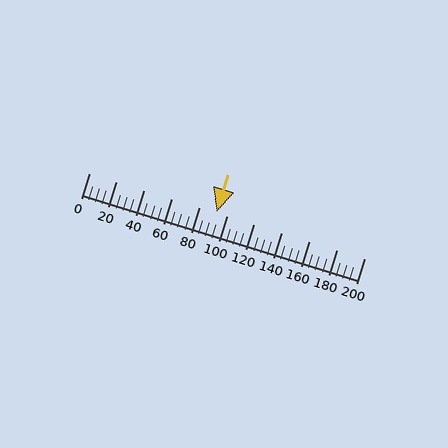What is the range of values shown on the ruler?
The ruler shows values from 0 to 200.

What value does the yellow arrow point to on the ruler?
The yellow arrow points to approximately 92.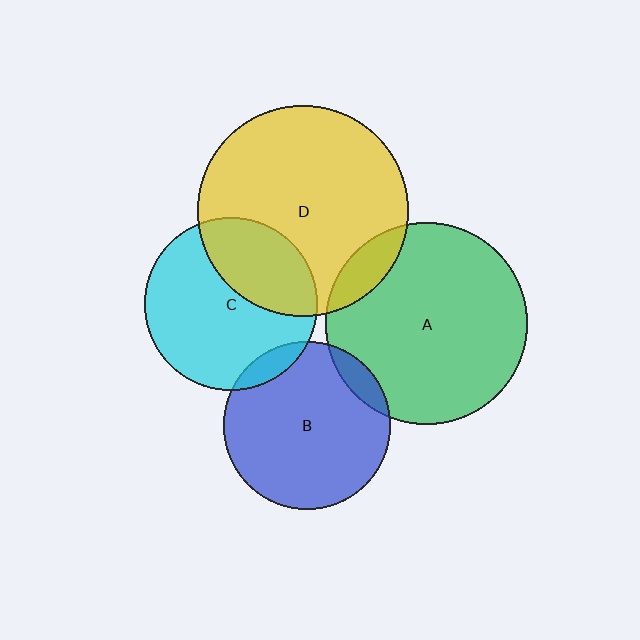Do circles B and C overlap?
Yes.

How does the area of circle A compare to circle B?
Approximately 1.5 times.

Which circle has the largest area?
Circle D (yellow).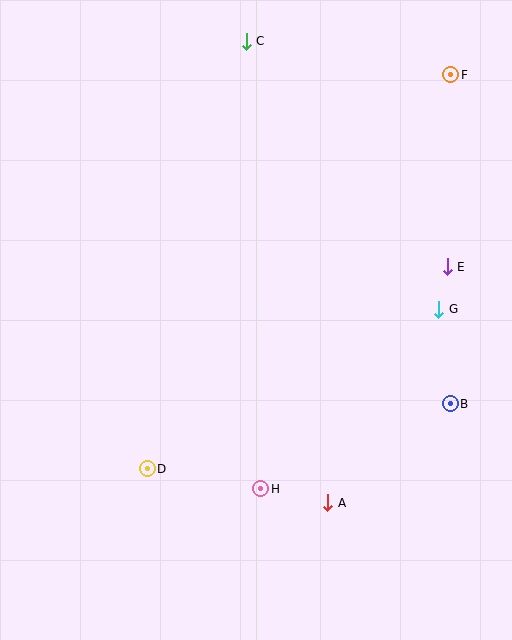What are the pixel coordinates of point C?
Point C is at (246, 41).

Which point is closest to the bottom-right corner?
Point A is closest to the bottom-right corner.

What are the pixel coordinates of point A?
Point A is at (328, 503).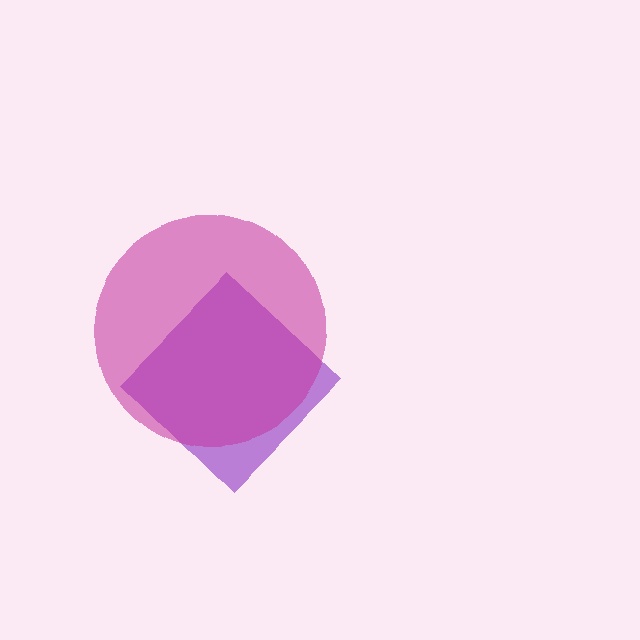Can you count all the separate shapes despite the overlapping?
Yes, there are 2 separate shapes.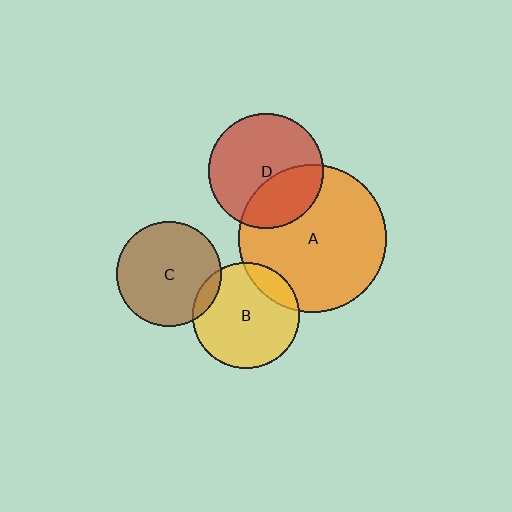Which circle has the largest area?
Circle A (orange).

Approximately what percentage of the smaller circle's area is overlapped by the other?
Approximately 10%.